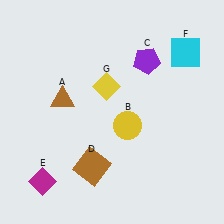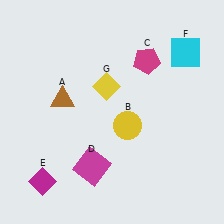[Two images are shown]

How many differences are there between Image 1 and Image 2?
There are 2 differences between the two images.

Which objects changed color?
C changed from purple to magenta. D changed from brown to magenta.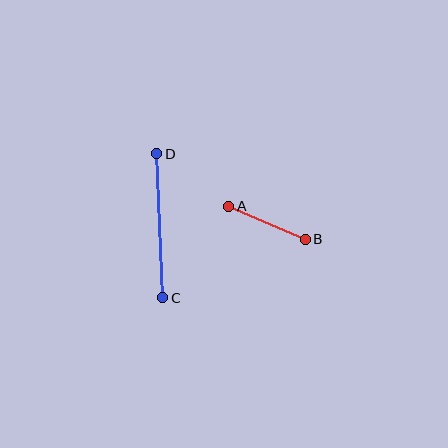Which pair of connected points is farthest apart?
Points C and D are farthest apart.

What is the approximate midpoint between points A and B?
The midpoint is at approximately (267, 223) pixels.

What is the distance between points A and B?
The distance is approximately 83 pixels.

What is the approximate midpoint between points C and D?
The midpoint is at approximately (160, 226) pixels.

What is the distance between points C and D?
The distance is approximately 144 pixels.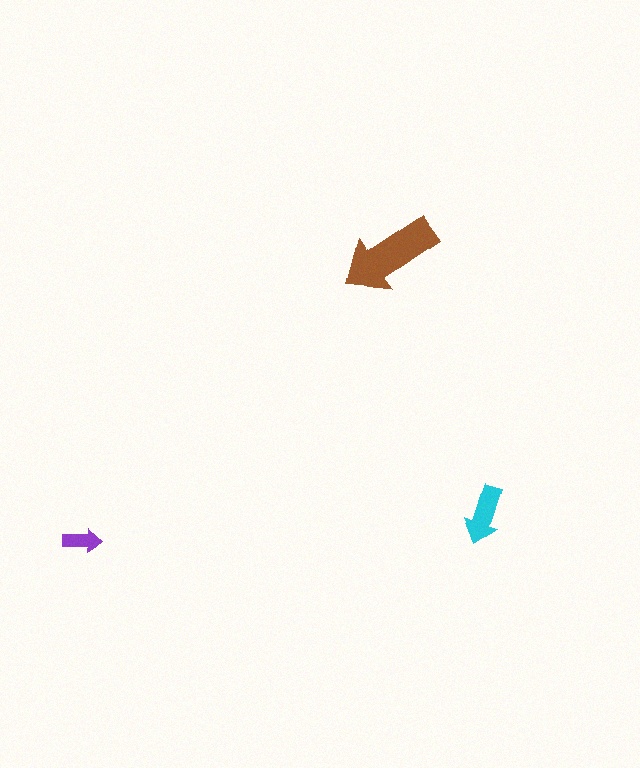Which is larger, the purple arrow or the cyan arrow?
The cyan one.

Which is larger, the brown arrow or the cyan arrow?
The brown one.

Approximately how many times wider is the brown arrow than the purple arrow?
About 2.5 times wider.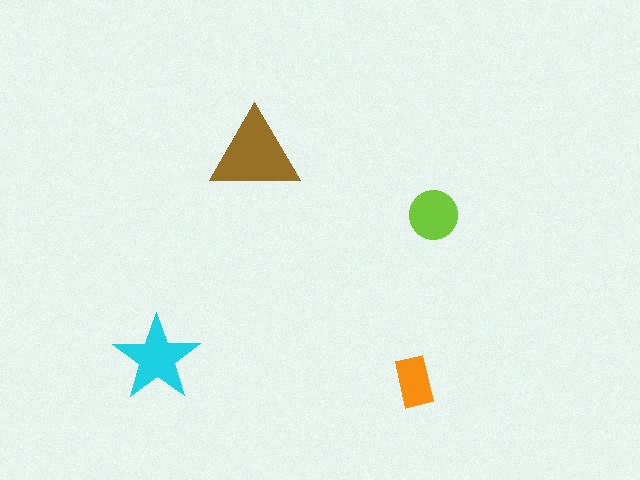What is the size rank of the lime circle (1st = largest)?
3rd.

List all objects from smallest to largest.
The orange rectangle, the lime circle, the cyan star, the brown triangle.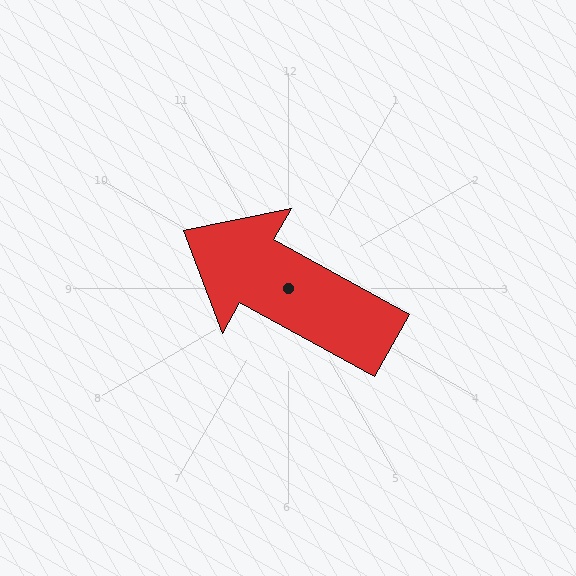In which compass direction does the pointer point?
Northwest.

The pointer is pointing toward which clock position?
Roughly 10 o'clock.